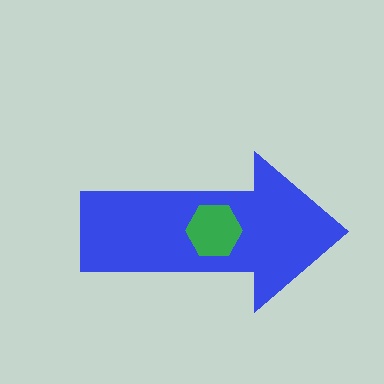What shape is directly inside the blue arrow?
The green hexagon.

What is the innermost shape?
The green hexagon.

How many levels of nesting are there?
2.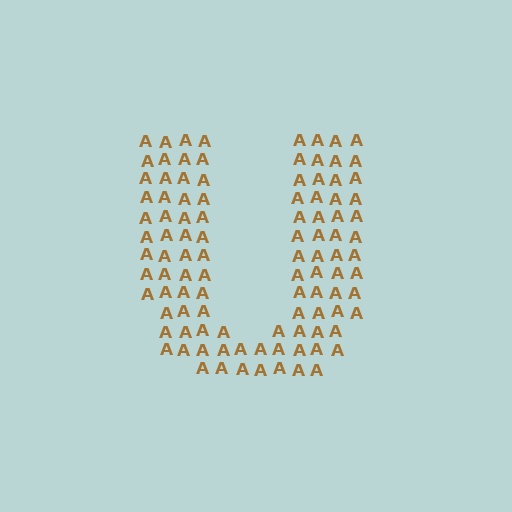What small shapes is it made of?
It is made of small letter A's.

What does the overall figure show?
The overall figure shows the letter U.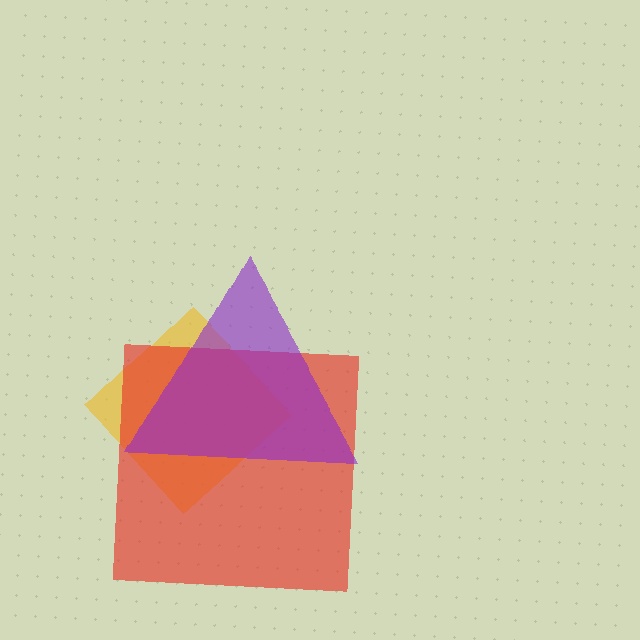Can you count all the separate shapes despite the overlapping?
Yes, there are 3 separate shapes.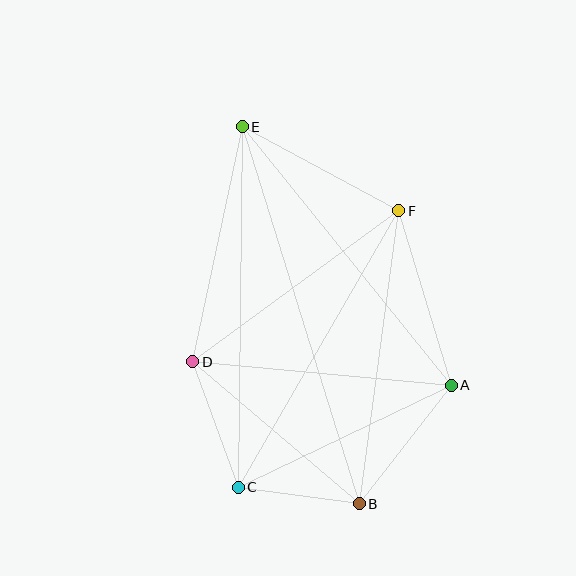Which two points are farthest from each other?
Points B and E are farthest from each other.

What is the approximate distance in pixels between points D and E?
The distance between D and E is approximately 240 pixels.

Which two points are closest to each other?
Points B and C are closest to each other.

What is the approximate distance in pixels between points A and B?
The distance between A and B is approximately 150 pixels.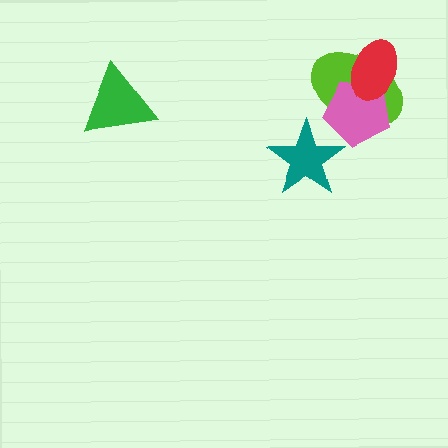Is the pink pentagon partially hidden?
Yes, it is partially covered by another shape.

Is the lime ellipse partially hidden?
Yes, it is partially covered by another shape.